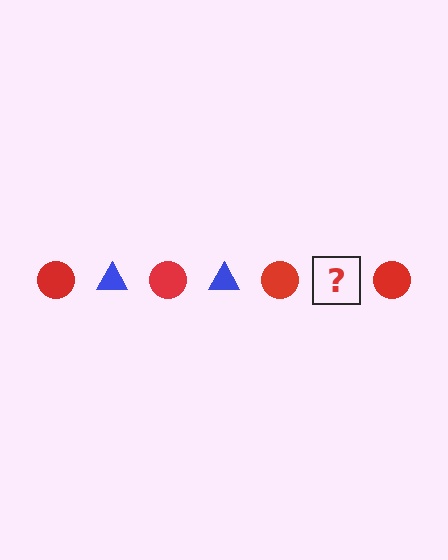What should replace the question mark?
The question mark should be replaced with a blue triangle.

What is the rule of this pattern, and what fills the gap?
The rule is that the pattern alternates between red circle and blue triangle. The gap should be filled with a blue triangle.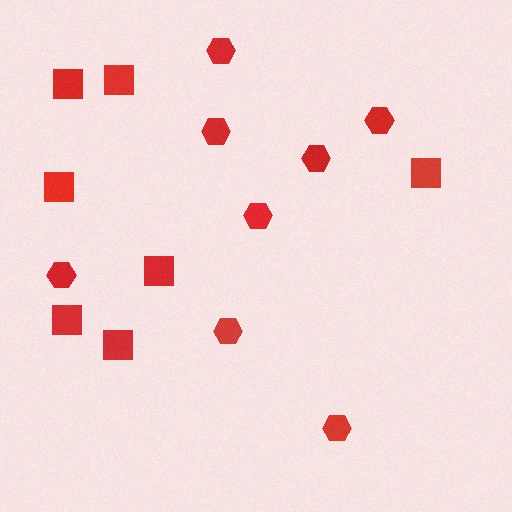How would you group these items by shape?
There are 2 groups: one group of hexagons (8) and one group of squares (7).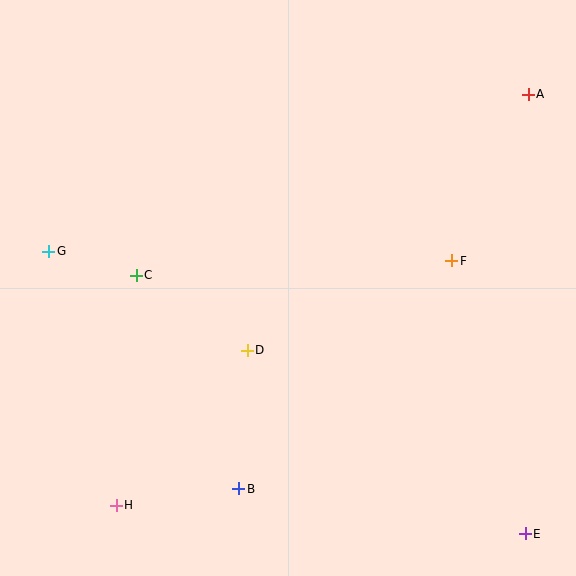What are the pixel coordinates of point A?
Point A is at (528, 94).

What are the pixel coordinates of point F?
Point F is at (452, 261).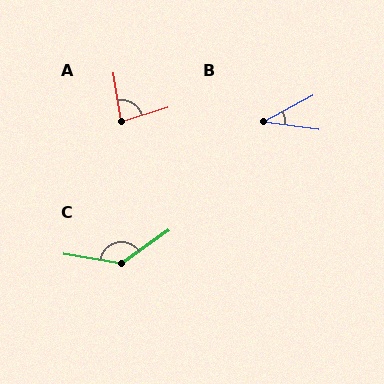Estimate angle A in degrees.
Approximately 81 degrees.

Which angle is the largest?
C, at approximately 135 degrees.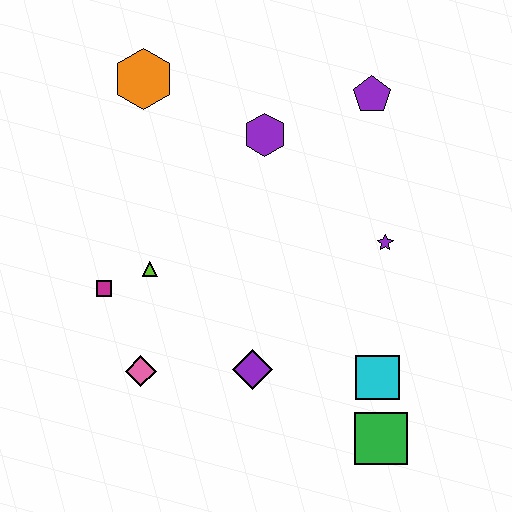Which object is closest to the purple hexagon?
The purple pentagon is closest to the purple hexagon.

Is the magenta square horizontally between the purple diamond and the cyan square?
No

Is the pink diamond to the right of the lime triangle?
No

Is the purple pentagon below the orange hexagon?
Yes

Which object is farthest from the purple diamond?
The orange hexagon is farthest from the purple diamond.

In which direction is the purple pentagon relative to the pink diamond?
The purple pentagon is above the pink diamond.